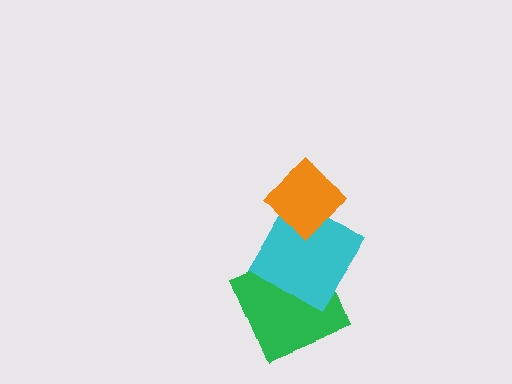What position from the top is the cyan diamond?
The cyan diamond is 2nd from the top.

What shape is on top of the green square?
The cyan diamond is on top of the green square.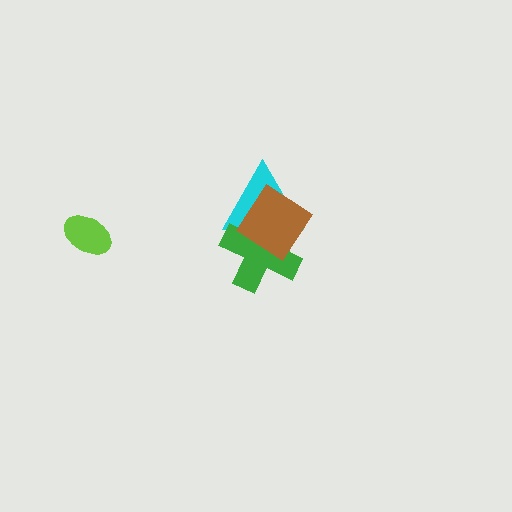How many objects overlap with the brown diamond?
2 objects overlap with the brown diamond.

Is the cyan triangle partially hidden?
Yes, it is partially covered by another shape.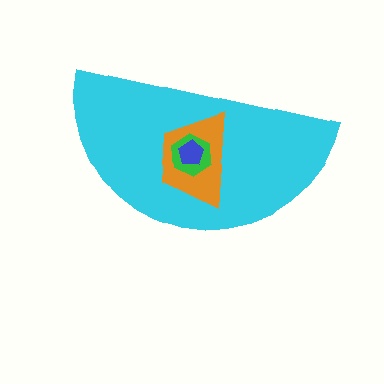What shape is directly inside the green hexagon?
The blue pentagon.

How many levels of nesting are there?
4.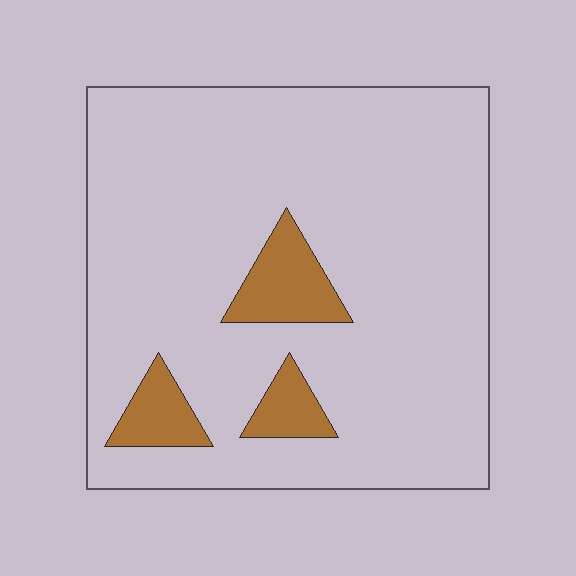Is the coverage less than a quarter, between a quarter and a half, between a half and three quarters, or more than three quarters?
Less than a quarter.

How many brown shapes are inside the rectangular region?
3.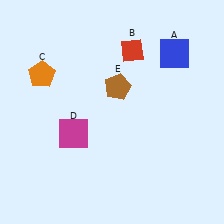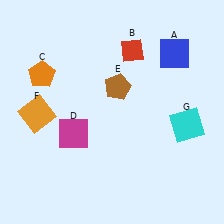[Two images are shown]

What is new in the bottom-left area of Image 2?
An orange square (F) was added in the bottom-left area of Image 2.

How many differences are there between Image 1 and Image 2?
There are 2 differences between the two images.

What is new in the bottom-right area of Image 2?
A cyan square (G) was added in the bottom-right area of Image 2.